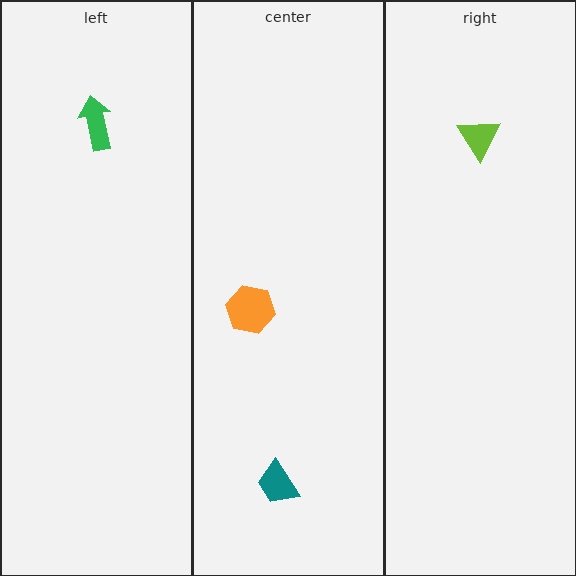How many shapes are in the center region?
2.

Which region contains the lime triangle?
The right region.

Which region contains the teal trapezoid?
The center region.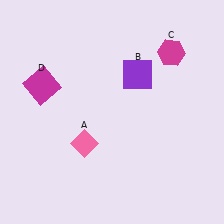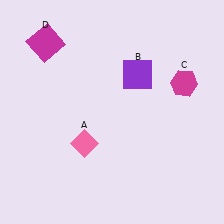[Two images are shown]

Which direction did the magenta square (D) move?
The magenta square (D) moved up.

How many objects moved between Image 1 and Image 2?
2 objects moved between the two images.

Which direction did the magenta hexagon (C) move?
The magenta hexagon (C) moved down.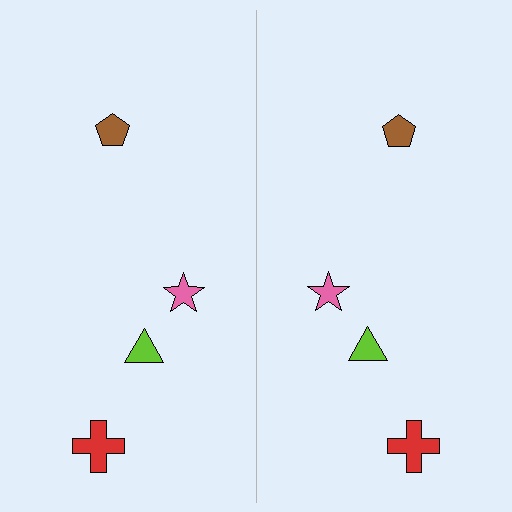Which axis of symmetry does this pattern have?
The pattern has a vertical axis of symmetry running through the center of the image.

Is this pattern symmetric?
Yes, this pattern has bilateral (reflection) symmetry.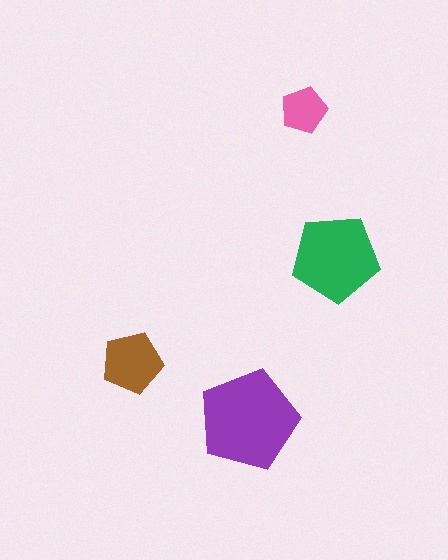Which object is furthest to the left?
The brown pentagon is leftmost.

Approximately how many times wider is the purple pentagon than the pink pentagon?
About 2 times wider.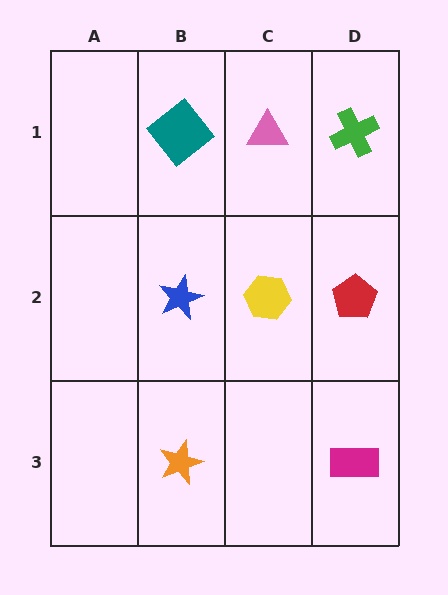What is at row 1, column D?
A green cross.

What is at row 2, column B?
A blue star.